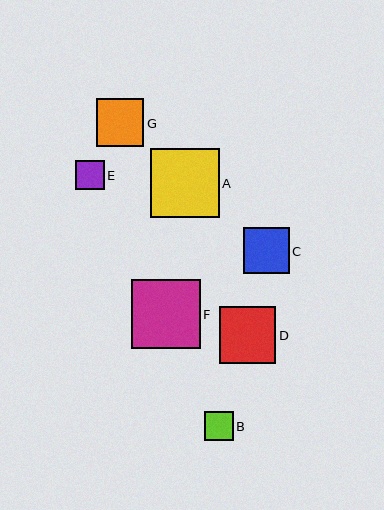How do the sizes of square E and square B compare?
Square E and square B are approximately the same size.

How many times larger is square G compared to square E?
Square G is approximately 1.6 times the size of square E.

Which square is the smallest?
Square B is the smallest with a size of approximately 29 pixels.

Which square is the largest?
Square F is the largest with a size of approximately 69 pixels.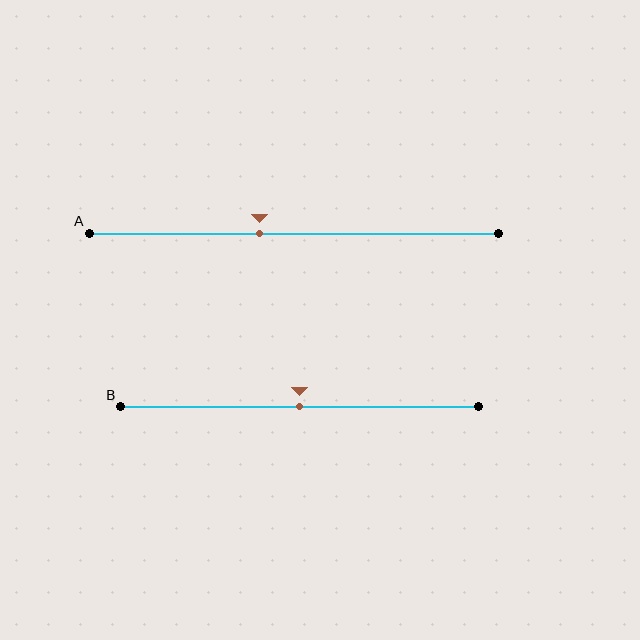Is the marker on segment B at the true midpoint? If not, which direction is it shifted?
Yes, the marker on segment B is at the true midpoint.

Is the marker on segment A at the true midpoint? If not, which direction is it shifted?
No, the marker on segment A is shifted to the left by about 8% of the segment length.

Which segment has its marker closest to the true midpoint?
Segment B has its marker closest to the true midpoint.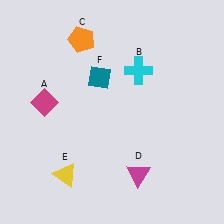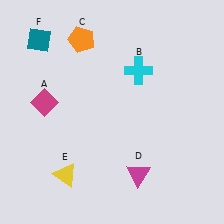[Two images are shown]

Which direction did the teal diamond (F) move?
The teal diamond (F) moved left.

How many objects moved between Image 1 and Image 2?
1 object moved between the two images.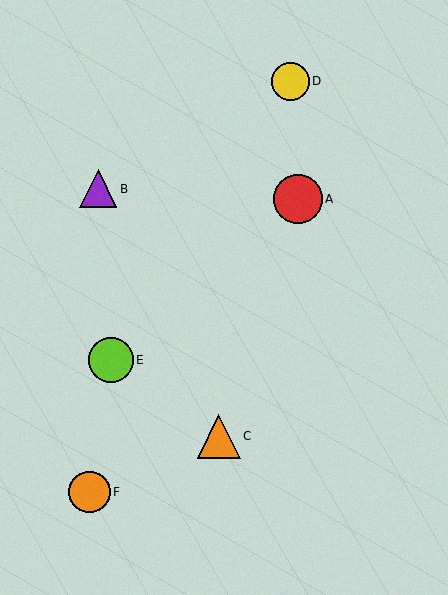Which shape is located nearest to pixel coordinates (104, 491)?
The orange circle (labeled F) at (90, 492) is nearest to that location.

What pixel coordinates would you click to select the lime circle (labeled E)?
Click at (111, 360) to select the lime circle E.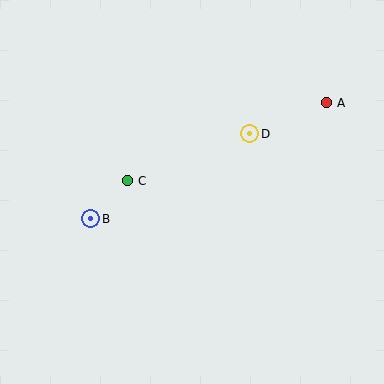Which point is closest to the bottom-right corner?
Point D is closest to the bottom-right corner.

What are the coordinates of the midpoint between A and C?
The midpoint between A and C is at (227, 142).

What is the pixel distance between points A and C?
The distance between A and C is 214 pixels.